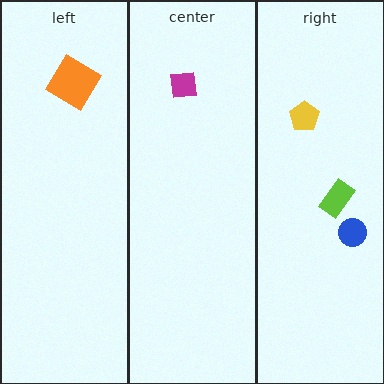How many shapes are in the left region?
1.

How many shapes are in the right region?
3.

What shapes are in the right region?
The blue circle, the lime rectangle, the yellow pentagon.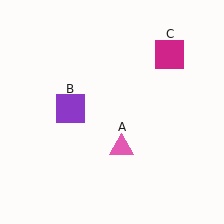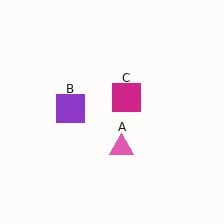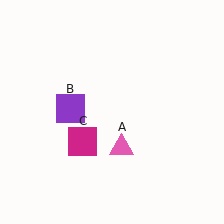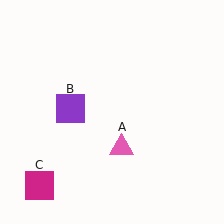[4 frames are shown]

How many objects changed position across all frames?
1 object changed position: magenta square (object C).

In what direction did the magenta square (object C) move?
The magenta square (object C) moved down and to the left.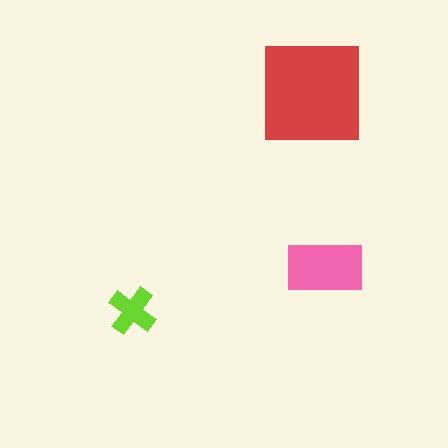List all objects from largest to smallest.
The red square, the pink rectangle, the lime cross.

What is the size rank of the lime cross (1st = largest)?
3rd.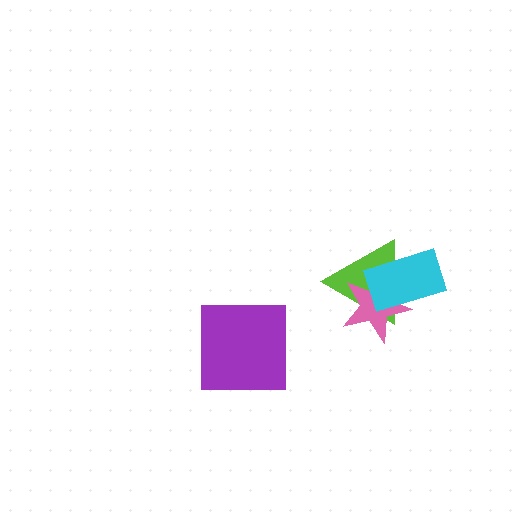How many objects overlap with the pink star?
2 objects overlap with the pink star.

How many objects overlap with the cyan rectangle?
2 objects overlap with the cyan rectangle.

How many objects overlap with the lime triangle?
2 objects overlap with the lime triangle.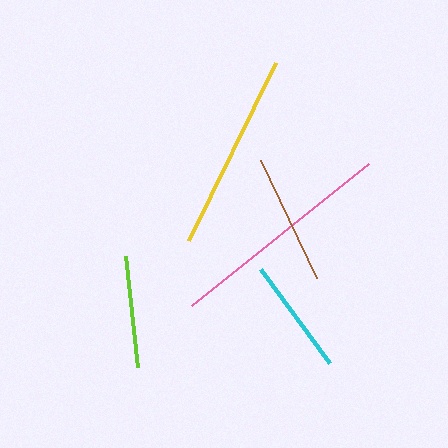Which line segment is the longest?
The pink line is the longest at approximately 227 pixels.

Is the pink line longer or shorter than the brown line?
The pink line is longer than the brown line.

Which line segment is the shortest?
The lime line is the shortest at approximately 112 pixels.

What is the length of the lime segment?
The lime segment is approximately 112 pixels long.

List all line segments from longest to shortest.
From longest to shortest: pink, yellow, brown, cyan, lime.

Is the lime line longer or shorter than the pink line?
The pink line is longer than the lime line.